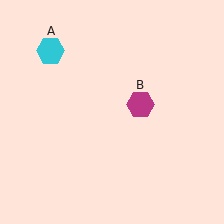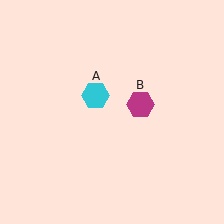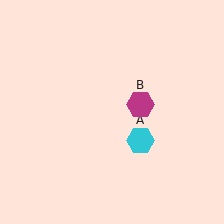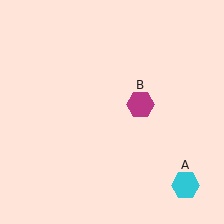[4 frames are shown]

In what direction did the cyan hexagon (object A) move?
The cyan hexagon (object A) moved down and to the right.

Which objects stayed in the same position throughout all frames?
Magenta hexagon (object B) remained stationary.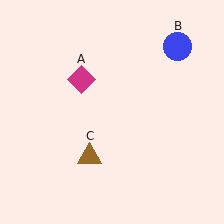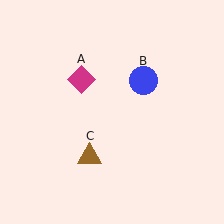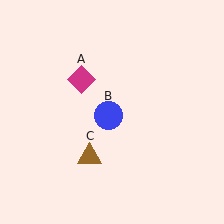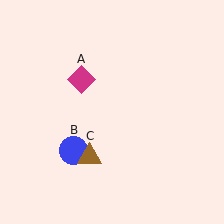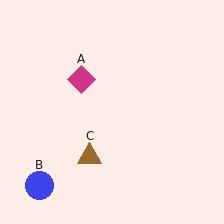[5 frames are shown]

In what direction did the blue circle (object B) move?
The blue circle (object B) moved down and to the left.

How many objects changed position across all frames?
1 object changed position: blue circle (object B).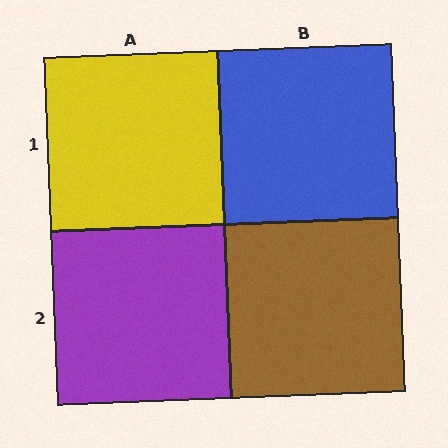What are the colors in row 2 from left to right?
Purple, brown.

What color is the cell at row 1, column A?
Yellow.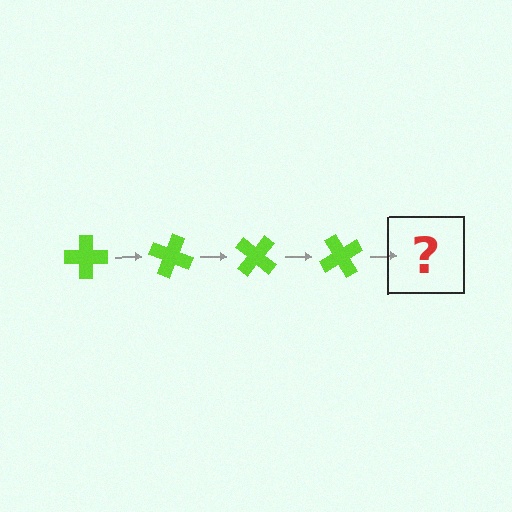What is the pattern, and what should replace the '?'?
The pattern is that the cross rotates 20 degrees each step. The '?' should be a lime cross rotated 80 degrees.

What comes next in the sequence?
The next element should be a lime cross rotated 80 degrees.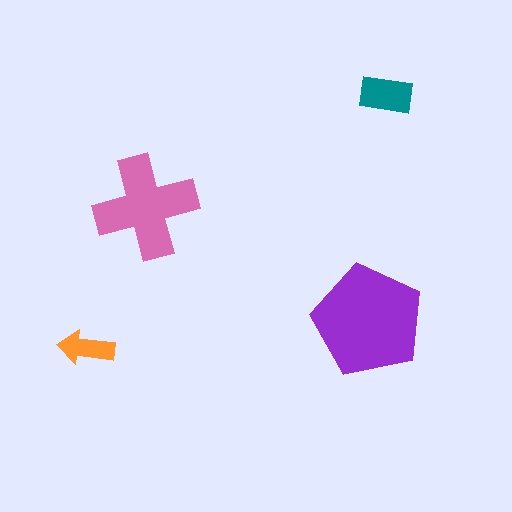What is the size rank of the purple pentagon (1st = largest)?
1st.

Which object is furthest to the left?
The orange arrow is leftmost.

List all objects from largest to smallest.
The purple pentagon, the pink cross, the teal rectangle, the orange arrow.